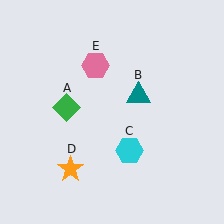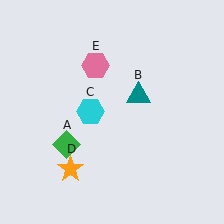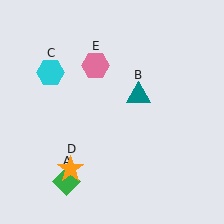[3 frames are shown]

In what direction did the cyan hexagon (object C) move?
The cyan hexagon (object C) moved up and to the left.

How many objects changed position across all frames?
2 objects changed position: green diamond (object A), cyan hexagon (object C).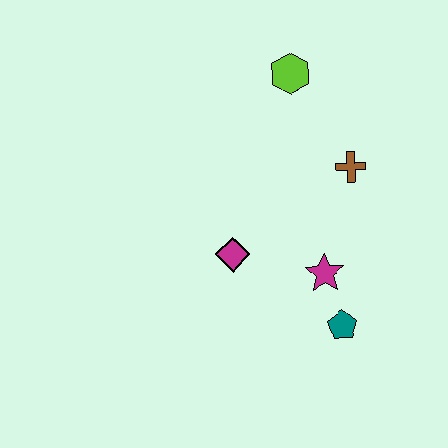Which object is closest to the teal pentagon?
The magenta star is closest to the teal pentagon.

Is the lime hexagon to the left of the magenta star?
Yes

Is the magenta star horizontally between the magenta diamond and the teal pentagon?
Yes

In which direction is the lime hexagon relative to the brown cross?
The lime hexagon is above the brown cross.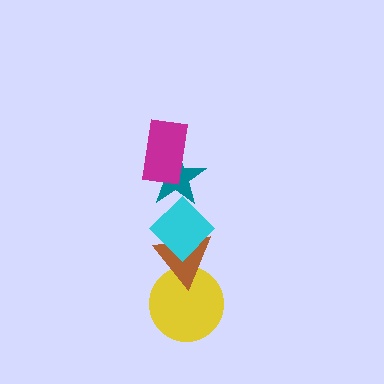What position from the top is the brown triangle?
The brown triangle is 4th from the top.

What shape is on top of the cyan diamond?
The teal star is on top of the cyan diamond.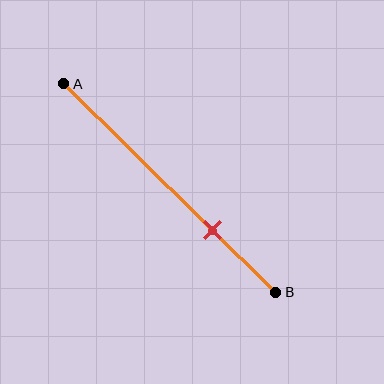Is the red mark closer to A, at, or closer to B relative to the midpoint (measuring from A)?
The red mark is closer to point B than the midpoint of segment AB.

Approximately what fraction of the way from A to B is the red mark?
The red mark is approximately 70% of the way from A to B.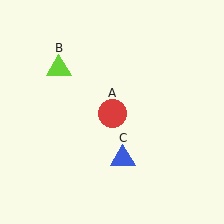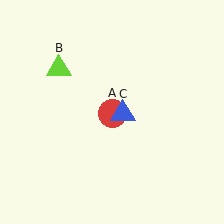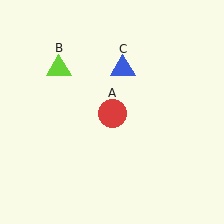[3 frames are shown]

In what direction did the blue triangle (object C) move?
The blue triangle (object C) moved up.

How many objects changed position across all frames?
1 object changed position: blue triangle (object C).